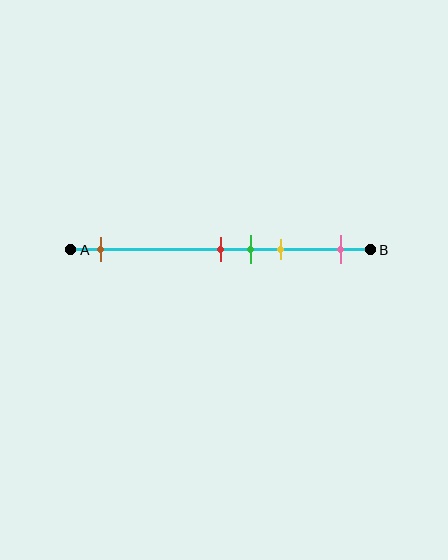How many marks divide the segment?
There are 5 marks dividing the segment.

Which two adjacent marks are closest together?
The red and green marks are the closest adjacent pair.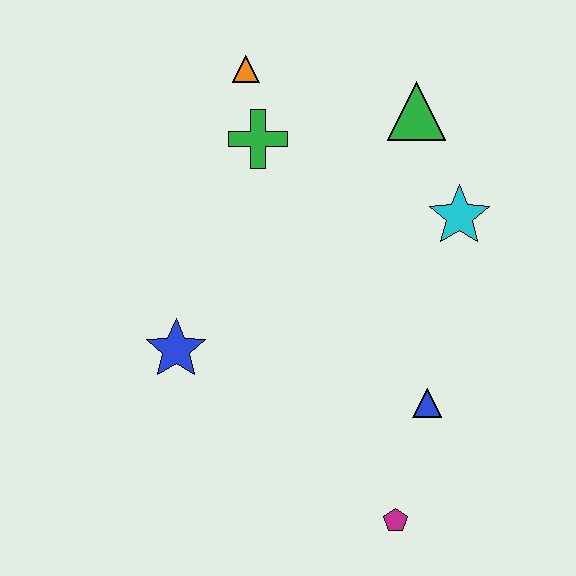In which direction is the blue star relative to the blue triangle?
The blue star is to the left of the blue triangle.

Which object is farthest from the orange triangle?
The magenta pentagon is farthest from the orange triangle.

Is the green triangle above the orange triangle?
No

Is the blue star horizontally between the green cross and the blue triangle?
No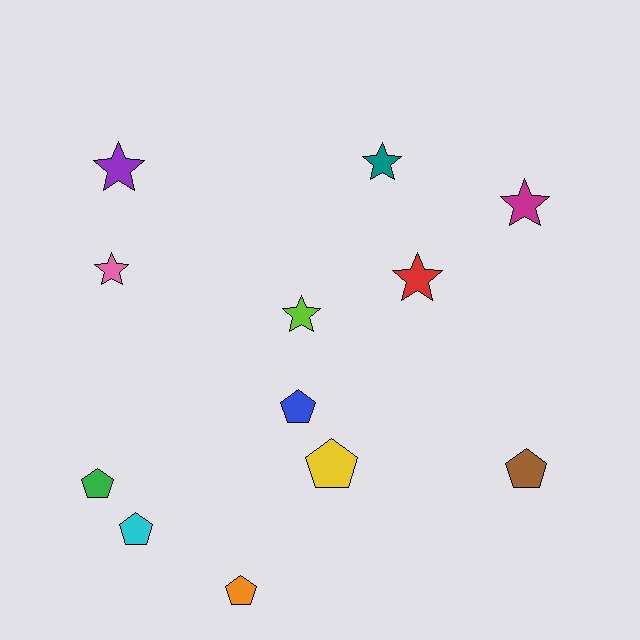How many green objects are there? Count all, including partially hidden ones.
There is 1 green object.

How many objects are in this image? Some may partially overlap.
There are 12 objects.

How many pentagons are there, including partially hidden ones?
There are 6 pentagons.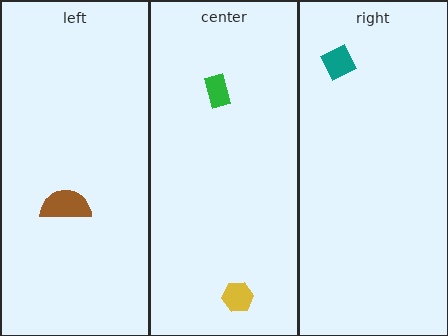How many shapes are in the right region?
1.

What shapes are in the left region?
The brown semicircle.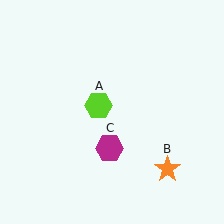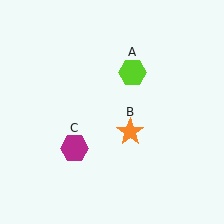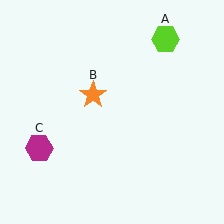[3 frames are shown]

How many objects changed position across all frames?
3 objects changed position: lime hexagon (object A), orange star (object B), magenta hexagon (object C).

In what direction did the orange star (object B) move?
The orange star (object B) moved up and to the left.